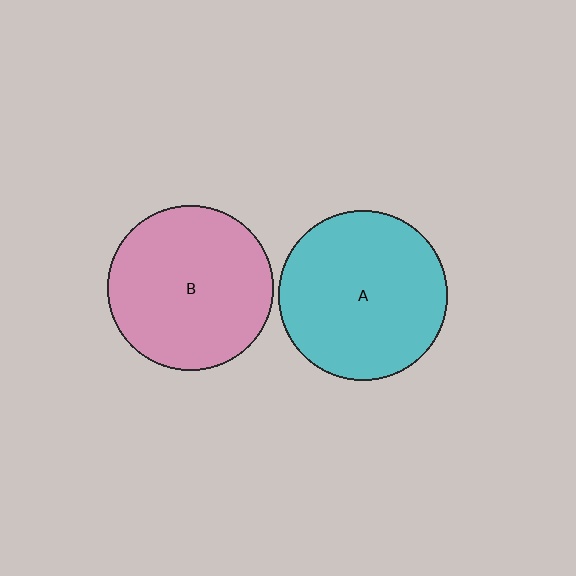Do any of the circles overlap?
No, none of the circles overlap.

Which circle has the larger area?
Circle A (cyan).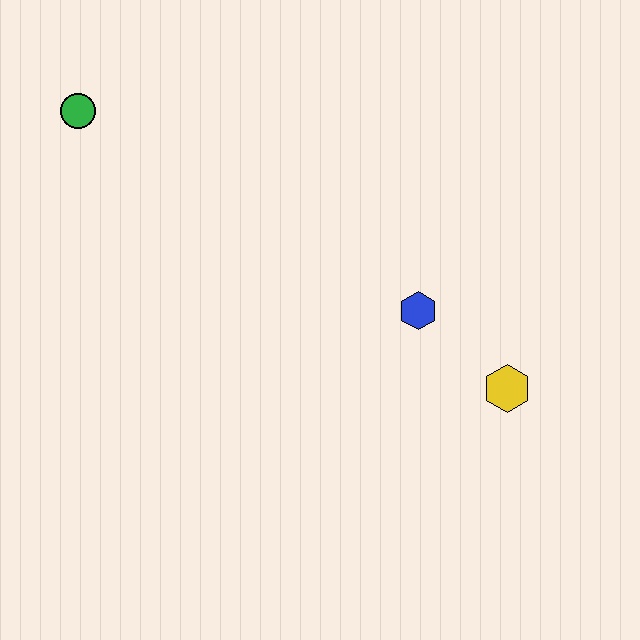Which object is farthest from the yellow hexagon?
The green circle is farthest from the yellow hexagon.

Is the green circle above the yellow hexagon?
Yes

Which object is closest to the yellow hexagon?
The blue hexagon is closest to the yellow hexagon.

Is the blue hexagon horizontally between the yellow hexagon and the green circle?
Yes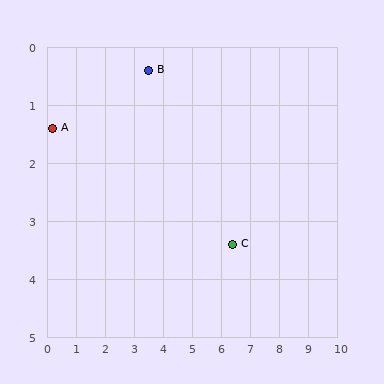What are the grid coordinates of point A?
Point A is at approximately (0.2, 1.4).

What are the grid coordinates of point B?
Point B is at approximately (3.5, 0.4).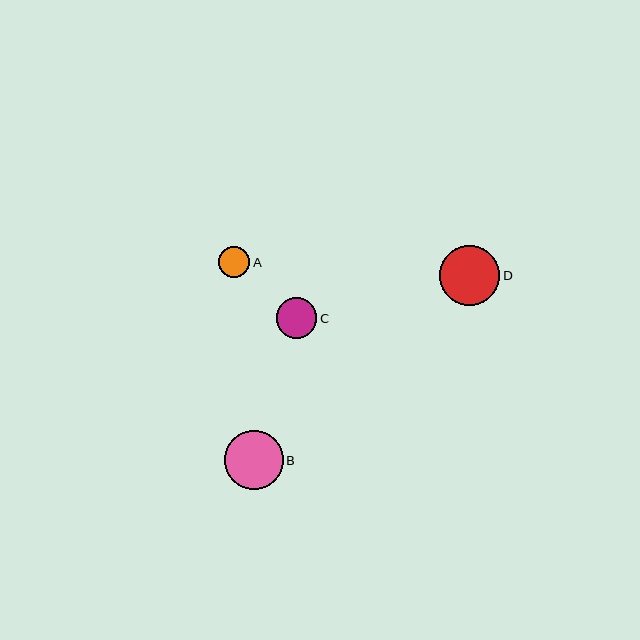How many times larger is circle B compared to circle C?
Circle B is approximately 1.5 times the size of circle C.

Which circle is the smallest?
Circle A is the smallest with a size of approximately 31 pixels.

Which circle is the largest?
Circle D is the largest with a size of approximately 61 pixels.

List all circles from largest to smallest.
From largest to smallest: D, B, C, A.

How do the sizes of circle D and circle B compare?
Circle D and circle B are approximately the same size.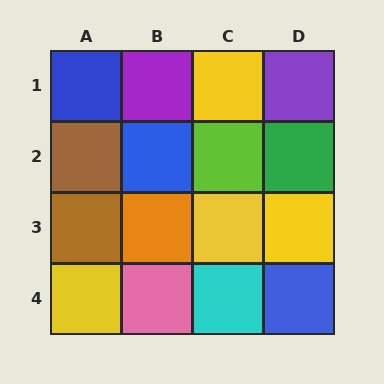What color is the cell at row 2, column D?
Green.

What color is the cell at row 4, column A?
Yellow.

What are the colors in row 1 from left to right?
Blue, purple, yellow, purple.